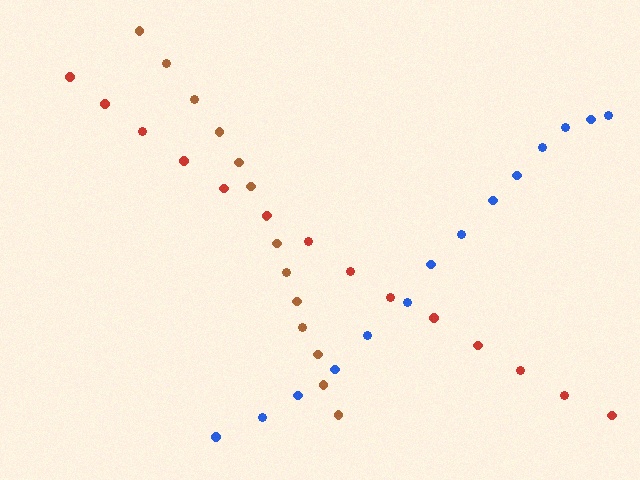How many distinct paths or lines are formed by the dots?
There are 3 distinct paths.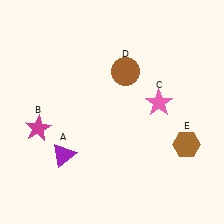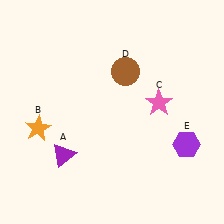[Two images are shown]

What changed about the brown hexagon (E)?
In Image 1, E is brown. In Image 2, it changed to purple.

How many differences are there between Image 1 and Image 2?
There are 2 differences between the two images.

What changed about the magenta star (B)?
In Image 1, B is magenta. In Image 2, it changed to orange.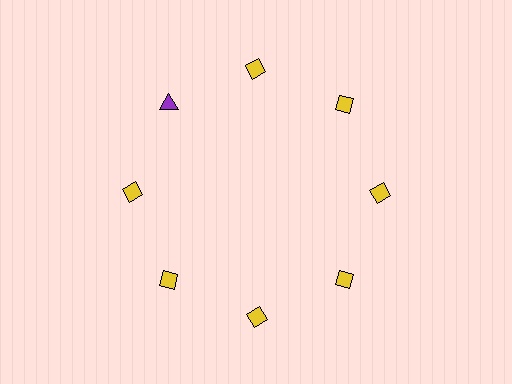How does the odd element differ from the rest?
It differs in both color (purple instead of yellow) and shape (triangle instead of diamond).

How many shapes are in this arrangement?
There are 8 shapes arranged in a ring pattern.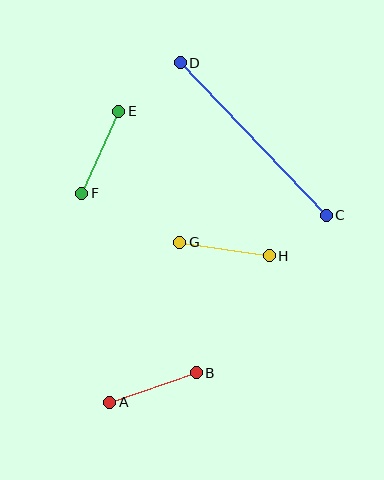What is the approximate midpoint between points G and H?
The midpoint is at approximately (224, 249) pixels.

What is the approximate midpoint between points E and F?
The midpoint is at approximately (100, 152) pixels.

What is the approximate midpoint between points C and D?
The midpoint is at approximately (253, 139) pixels.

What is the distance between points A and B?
The distance is approximately 91 pixels.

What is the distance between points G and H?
The distance is approximately 91 pixels.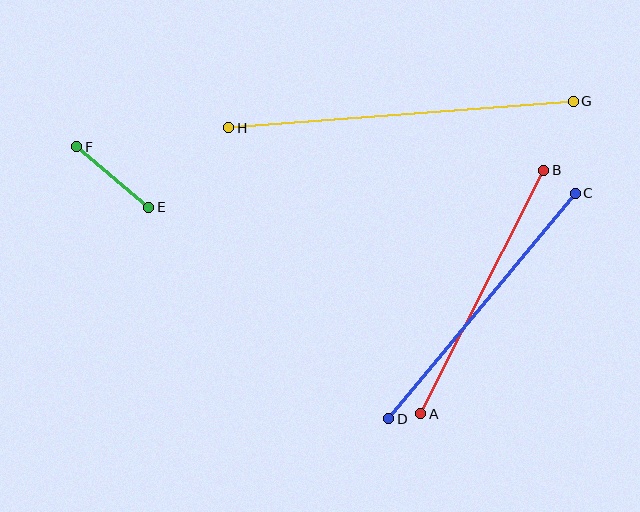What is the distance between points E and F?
The distance is approximately 94 pixels.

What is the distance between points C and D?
The distance is approximately 293 pixels.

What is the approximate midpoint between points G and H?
The midpoint is at approximately (401, 115) pixels.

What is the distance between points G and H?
The distance is approximately 345 pixels.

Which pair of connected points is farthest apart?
Points G and H are farthest apart.